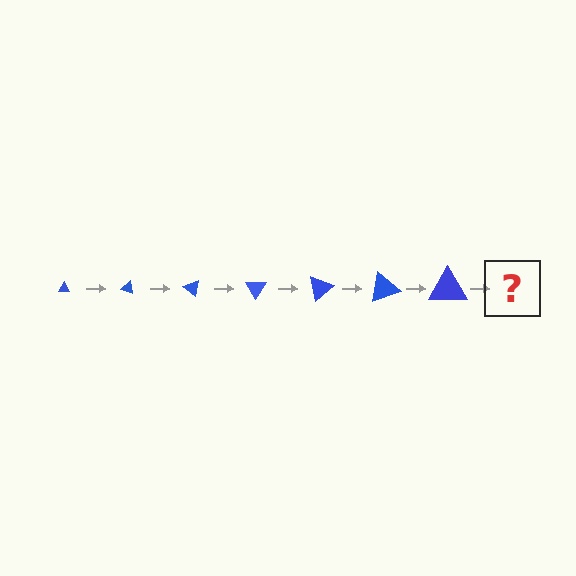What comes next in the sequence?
The next element should be a triangle, larger than the previous one and rotated 140 degrees from the start.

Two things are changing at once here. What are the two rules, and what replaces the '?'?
The two rules are that the triangle grows larger each step and it rotates 20 degrees each step. The '?' should be a triangle, larger than the previous one and rotated 140 degrees from the start.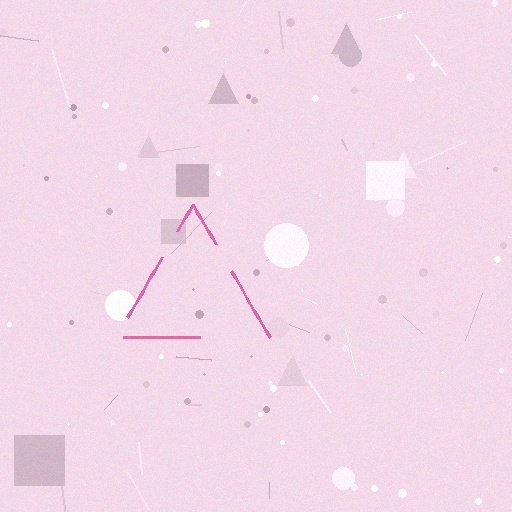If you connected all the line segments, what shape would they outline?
They would outline a triangle.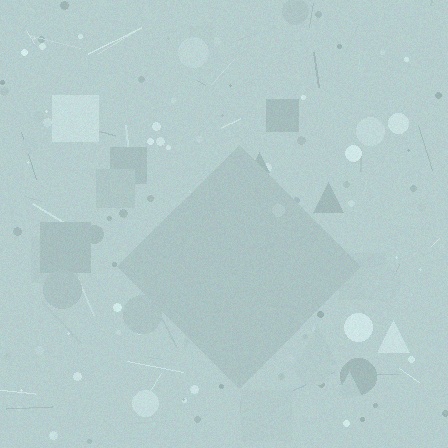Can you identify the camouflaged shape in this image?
The camouflaged shape is a diamond.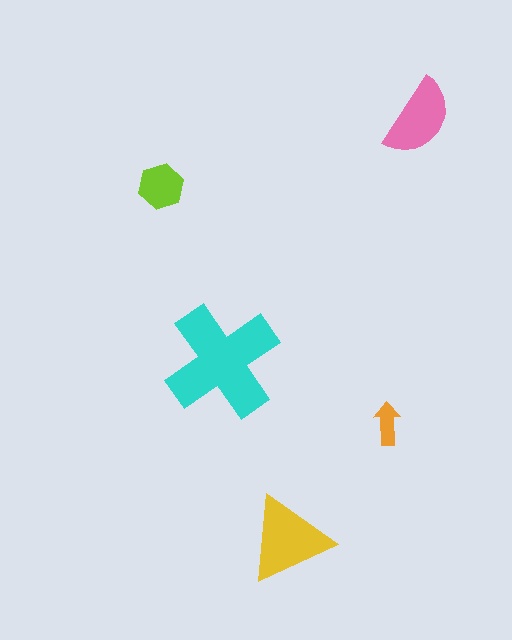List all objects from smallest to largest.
The orange arrow, the lime hexagon, the pink semicircle, the yellow triangle, the cyan cross.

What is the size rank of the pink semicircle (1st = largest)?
3rd.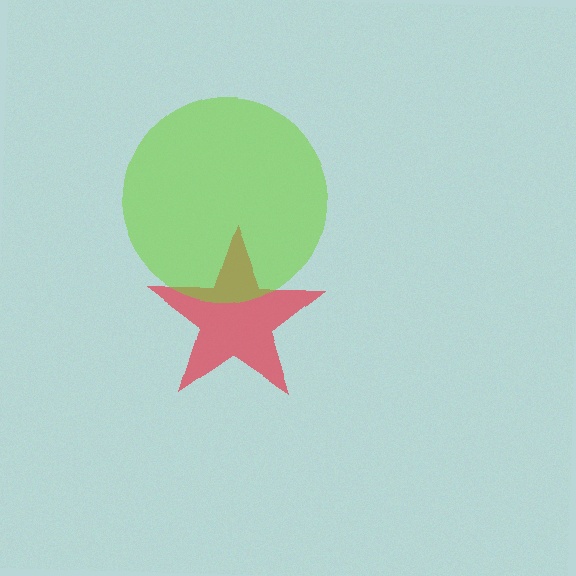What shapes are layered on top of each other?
The layered shapes are: a red star, a lime circle.